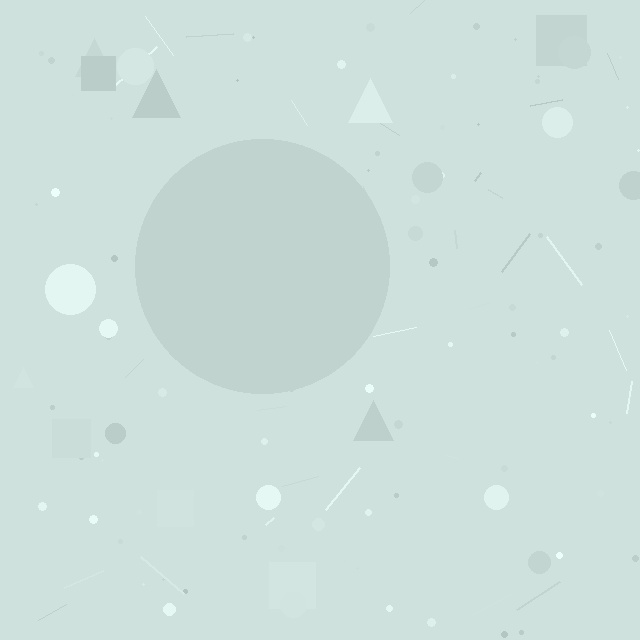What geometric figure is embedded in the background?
A circle is embedded in the background.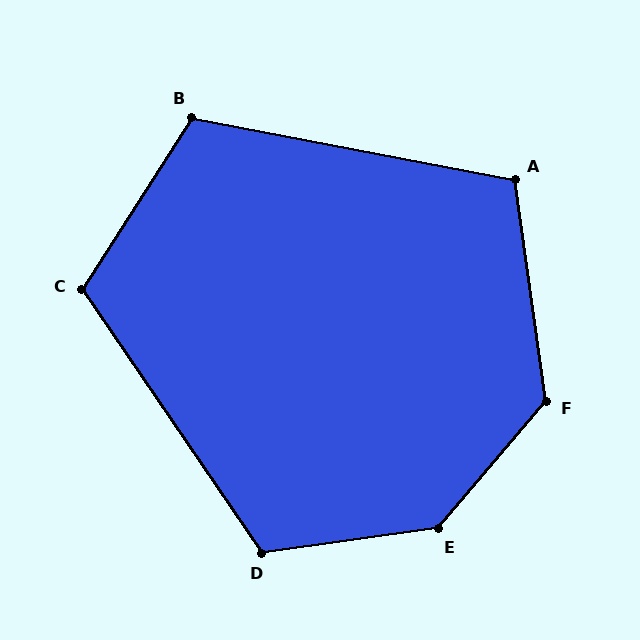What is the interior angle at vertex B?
Approximately 111 degrees (obtuse).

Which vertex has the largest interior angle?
E, at approximately 138 degrees.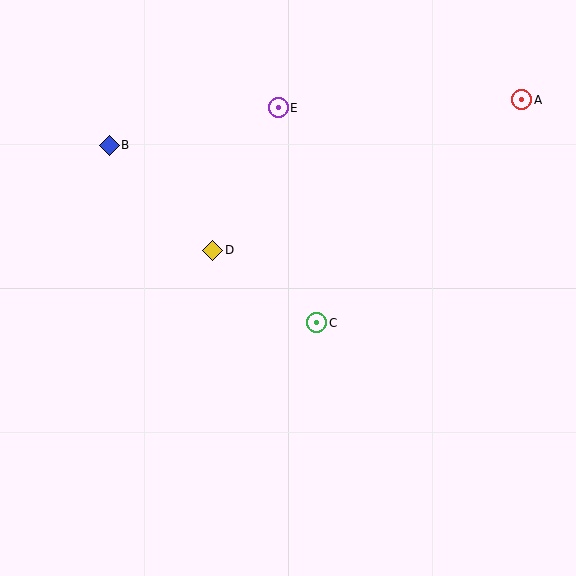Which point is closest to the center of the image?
Point C at (317, 323) is closest to the center.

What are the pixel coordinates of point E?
Point E is at (278, 108).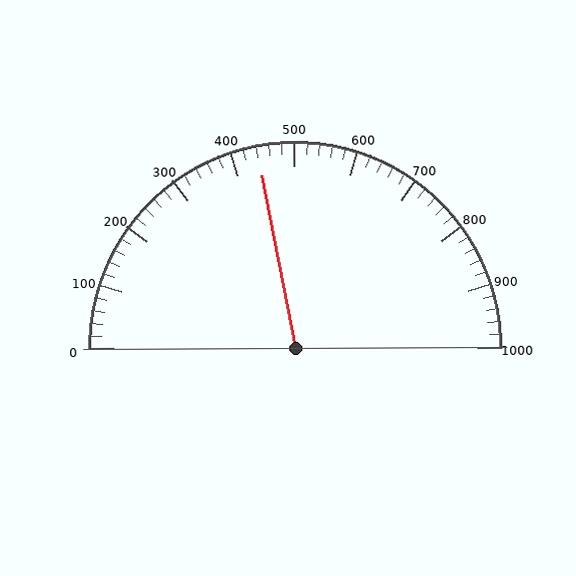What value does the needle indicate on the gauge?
The needle indicates approximately 440.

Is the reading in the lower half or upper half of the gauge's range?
The reading is in the lower half of the range (0 to 1000).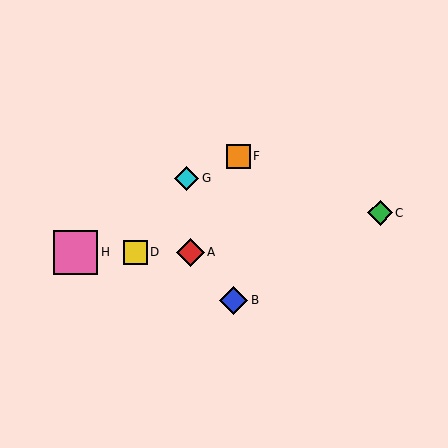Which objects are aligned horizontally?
Objects A, D, E, H are aligned horizontally.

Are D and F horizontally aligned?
No, D is at y≈252 and F is at y≈156.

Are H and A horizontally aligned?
Yes, both are at y≈252.